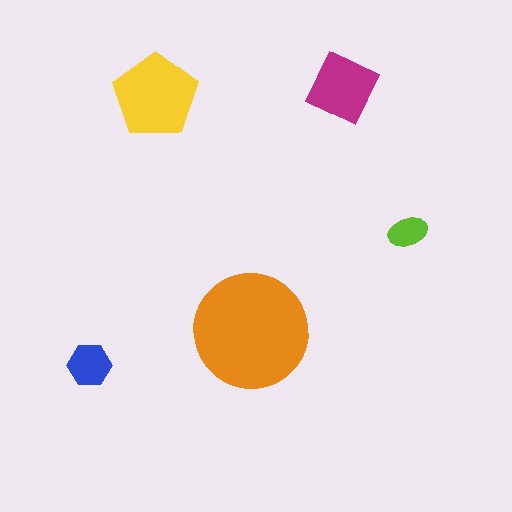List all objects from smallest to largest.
The lime ellipse, the blue hexagon, the magenta square, the yellow pentagon, the orange circle.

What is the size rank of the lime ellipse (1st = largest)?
5th.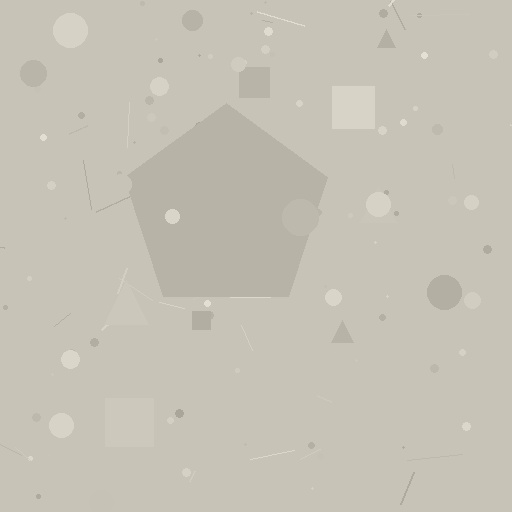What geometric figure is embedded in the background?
A pentagon is embedded in the background.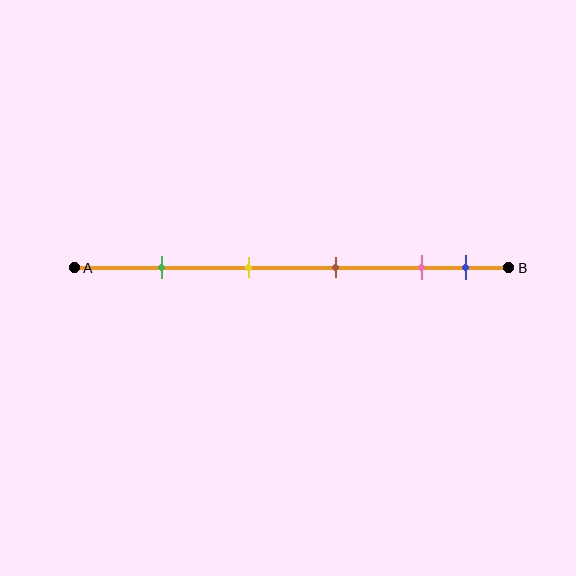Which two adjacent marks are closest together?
The pink and blue marks are the closest adjacent pair.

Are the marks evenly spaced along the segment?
No, the marks are not evenly spaced.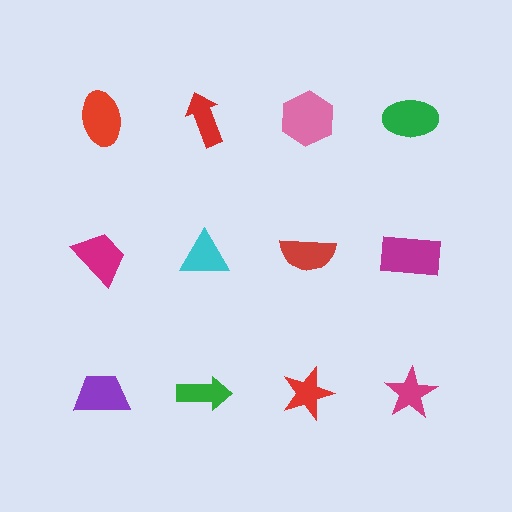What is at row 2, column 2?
A cyan triangle.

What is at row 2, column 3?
A red semicircle.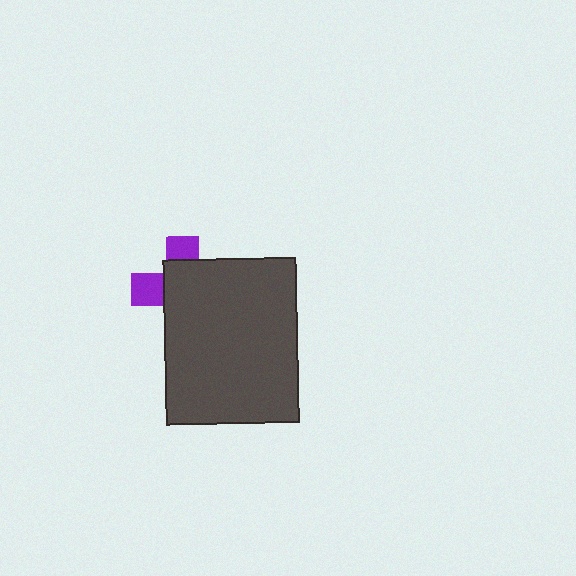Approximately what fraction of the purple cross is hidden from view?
Roughly 68% of the purple cross is hidden behind the dark gray rectangle.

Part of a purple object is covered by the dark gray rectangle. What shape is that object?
It is a cross.